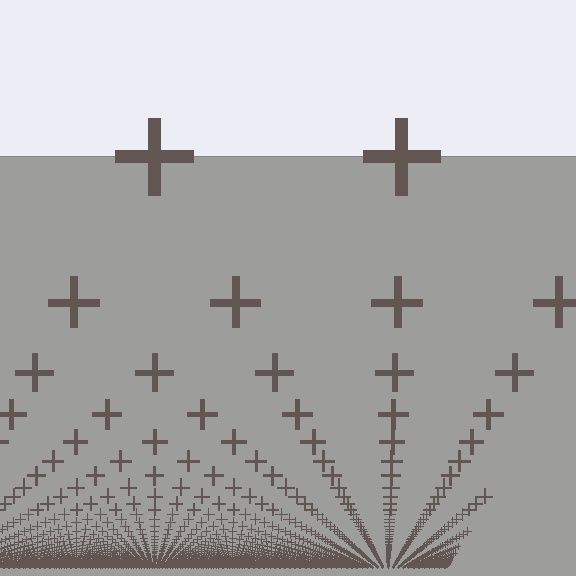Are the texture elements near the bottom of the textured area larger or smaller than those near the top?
Smaller. The gradient is inverted — elements near the bottom are smaller and denser.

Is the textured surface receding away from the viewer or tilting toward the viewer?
The surface appears to tilt toward the viewer. Texture elements get larger and sparser toward the top.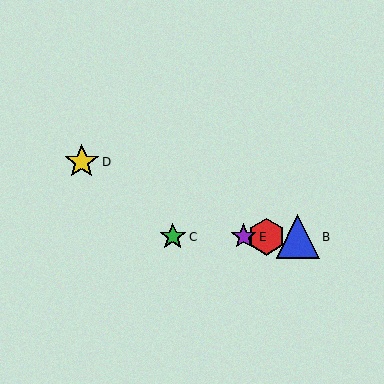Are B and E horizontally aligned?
Yes, both are at y≈237.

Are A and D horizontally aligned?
No, A is at y≈237 and D is at y≈162.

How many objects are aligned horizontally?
4 objects (A, B, C, E) are aligned horizontally.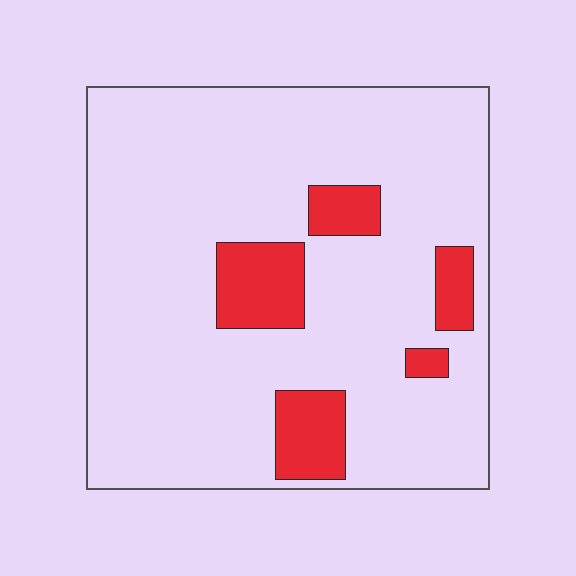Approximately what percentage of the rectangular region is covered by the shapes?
Approximately 15%.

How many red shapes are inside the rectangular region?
5.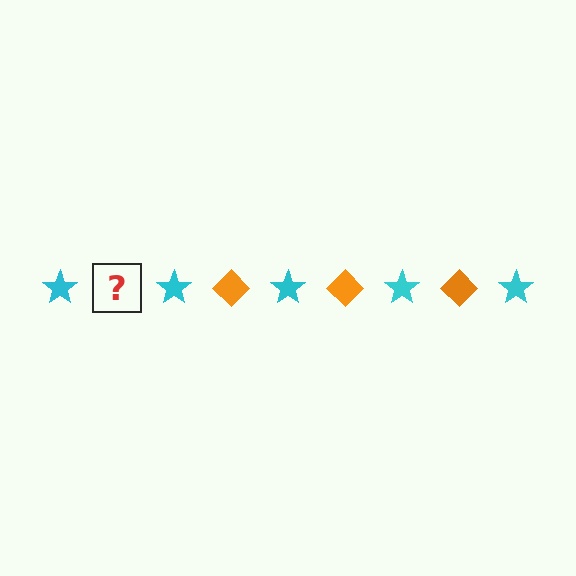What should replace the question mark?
The question mark should be replaced with an orange diamond.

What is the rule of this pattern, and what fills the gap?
The rule is that the pattern alternates between cyan star and orange diamond. The gap should be filled with an orange diamond.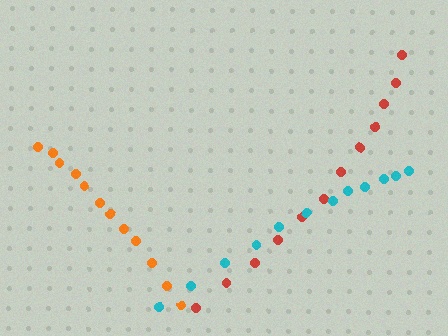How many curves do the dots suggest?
There are 3 distinct paths.